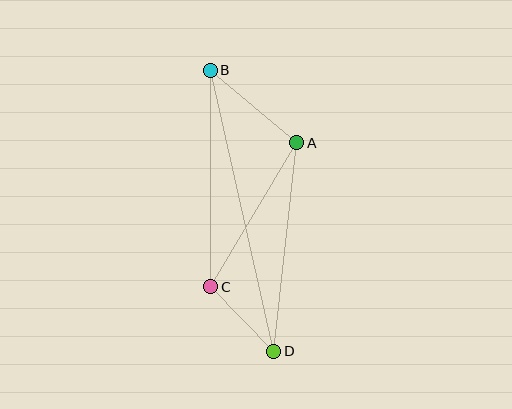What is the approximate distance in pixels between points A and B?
The distance between A and B is approximately 113 pixels.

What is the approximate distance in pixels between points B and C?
The distance between B and C is approximately 216 pixels.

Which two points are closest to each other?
Points C and D are closest to each other.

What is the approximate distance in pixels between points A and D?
The distance between A and D is approximately 210 pixels.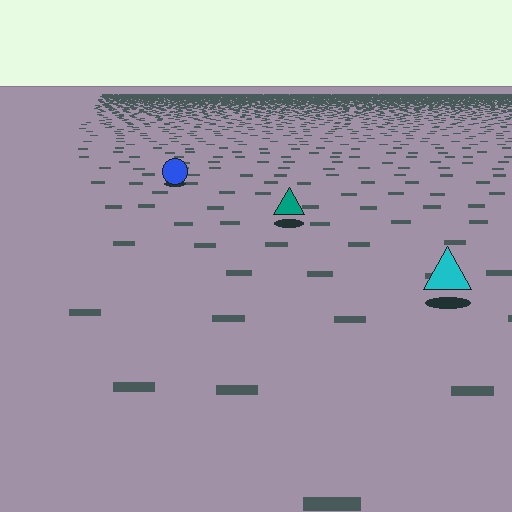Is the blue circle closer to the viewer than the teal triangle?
No. The teal triangle is closer — you can tell from the texture gradient: the ground texture is coarser near it.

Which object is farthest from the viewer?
The blue circle is farthest from the viewer. It appears smaller and the ground texture around it is denser.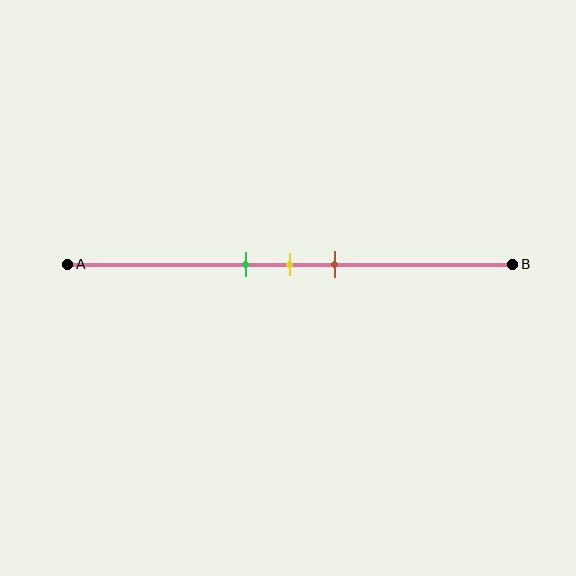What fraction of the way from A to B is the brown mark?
The brown mark is approximately 60% (0.6) of the way from A to B.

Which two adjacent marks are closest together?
The green and yellow marks are the closest adjacent pair.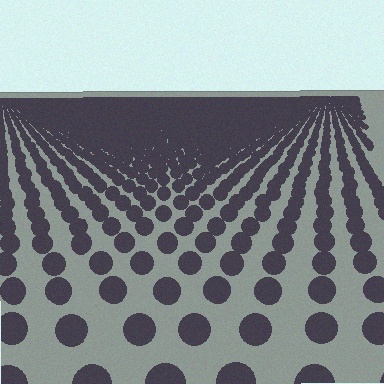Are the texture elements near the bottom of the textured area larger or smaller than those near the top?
Larger. Near the bottom, elements are closer to the viewer and appear at a bigger on-screen size.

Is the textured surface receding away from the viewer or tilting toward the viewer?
The surface is receding away from the viewer. Texture elements get smaller and denser toward the top.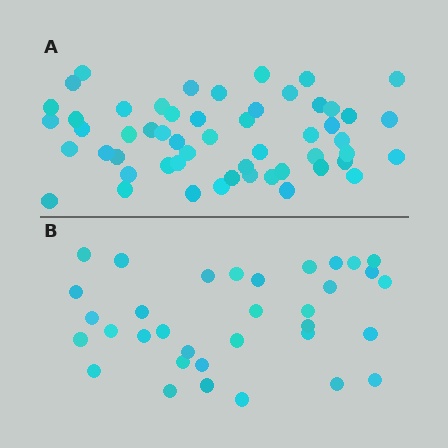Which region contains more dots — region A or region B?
Region A (the top region) has more dots.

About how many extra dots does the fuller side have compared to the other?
Region A has approximately 20 more dots than region B.